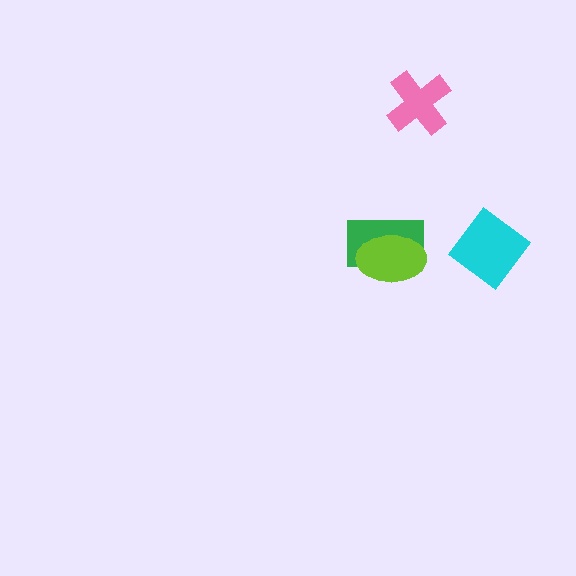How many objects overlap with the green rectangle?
1 object overlaps with the green rectangle.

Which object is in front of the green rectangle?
The lime ellipse is in front of the green rectangle.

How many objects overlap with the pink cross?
0 objects overlap with the pink cross.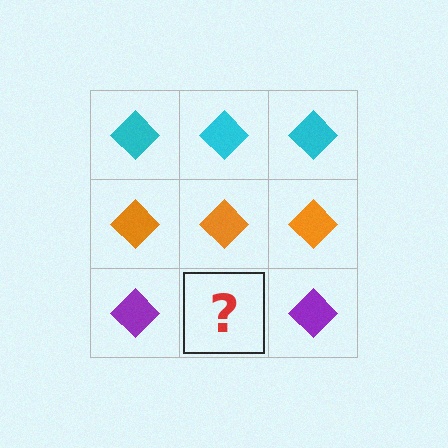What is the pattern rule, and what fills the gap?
The rule is that each row has a consistent color. The gap should be filled with a purple diamond.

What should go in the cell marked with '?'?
The missing cell should contain a purple diamond.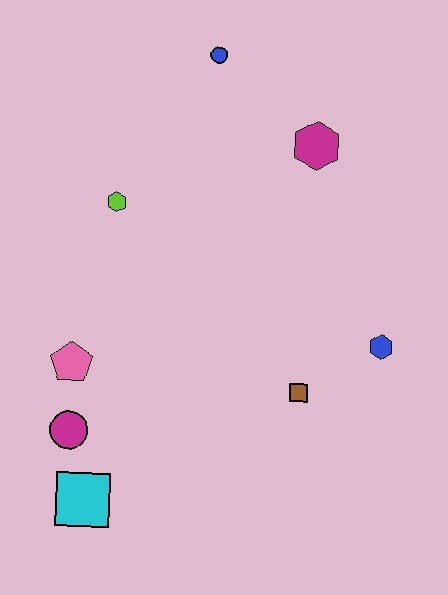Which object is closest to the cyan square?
The magenta circle is closest to the cyan square.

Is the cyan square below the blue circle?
Yes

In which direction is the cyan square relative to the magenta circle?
The cyan square is below the magenta circle.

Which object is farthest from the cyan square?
The blue circle is farthest from the cyan square.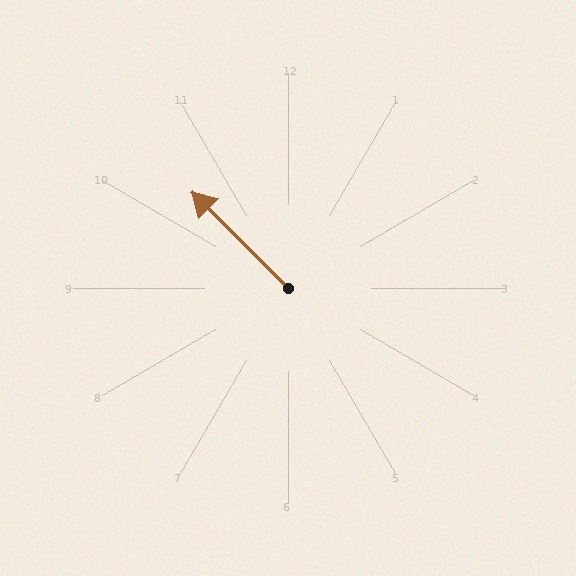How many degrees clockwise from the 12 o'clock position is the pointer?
Approximately 315 degrees.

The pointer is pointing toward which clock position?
Roughly 11 o'clock.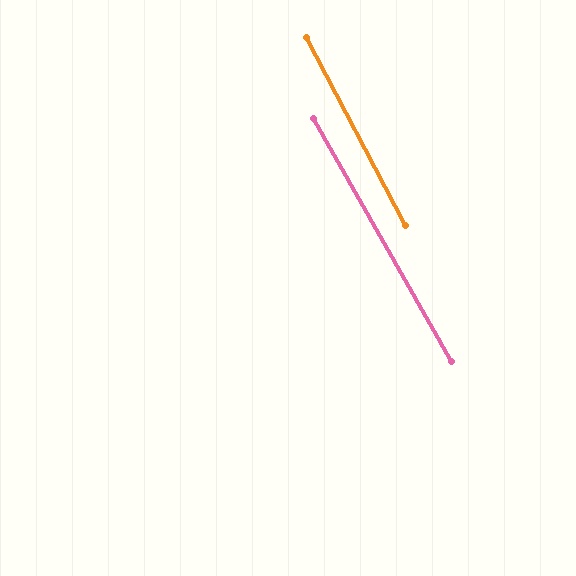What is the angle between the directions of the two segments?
Approximately 2 degrees.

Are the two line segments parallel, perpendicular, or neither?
Parallel — their directions differ by only 1.9°.